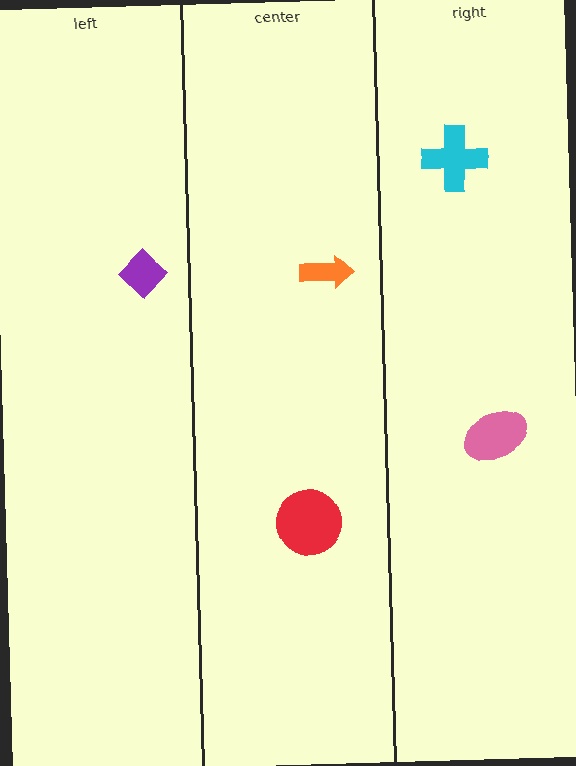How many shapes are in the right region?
2.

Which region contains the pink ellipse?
The right region.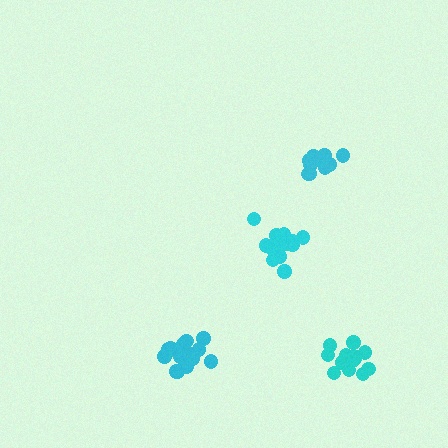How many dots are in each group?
Group 1: 15 dots, Group 2: 12 dots, Group 3: 15 dots, Group 4: 18 dots (60 total).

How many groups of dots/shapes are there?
There are 4 groups.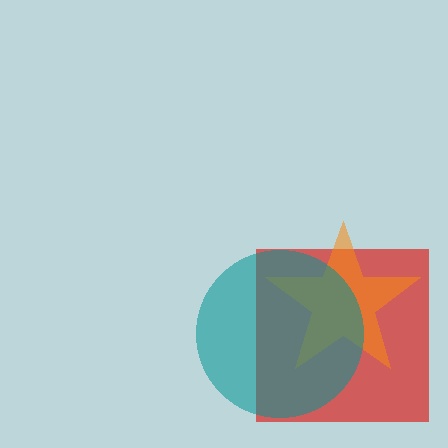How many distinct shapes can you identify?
There are 3 distinct shapes: a red square, an orange star, a teal circle.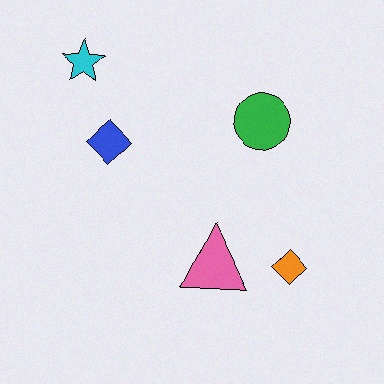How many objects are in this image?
There are 5 objects.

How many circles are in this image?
There is 1 circle.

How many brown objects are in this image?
There are no brown objects.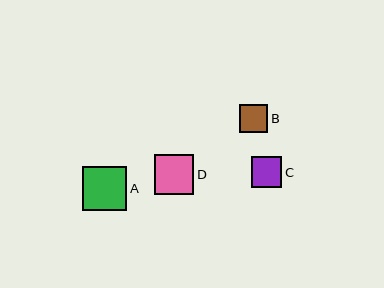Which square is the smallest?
Square B is the smallest with a size of approximately 28 pixels.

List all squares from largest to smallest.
From largest to smallest: A, D, C, B.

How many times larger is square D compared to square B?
Square D is approximately 1.4 times the size of square B.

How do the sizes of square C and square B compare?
Square C and square B are approximately the same size.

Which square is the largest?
Square A is the largest with a size of approximately 44 pixels.